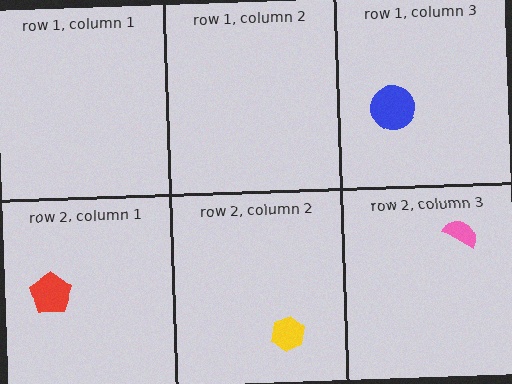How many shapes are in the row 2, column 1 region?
1.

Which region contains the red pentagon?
The row 2, column 1 region.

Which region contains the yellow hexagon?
The row 2, column 2 region.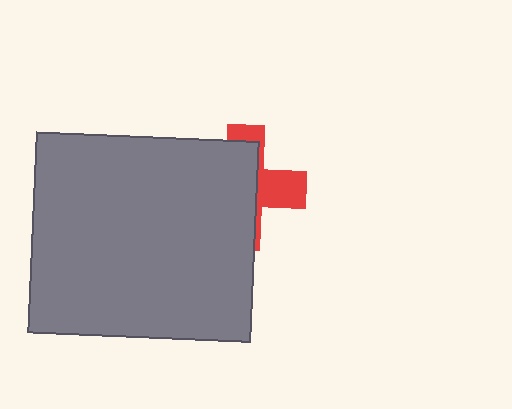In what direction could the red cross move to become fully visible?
The red cross could move right. That would shift it out from behind the gray rectangle entirely.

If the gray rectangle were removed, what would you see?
You would see the complete red cross.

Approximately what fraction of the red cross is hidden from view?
Roughly 66% of the red cross is hidden behind the gray rectangle.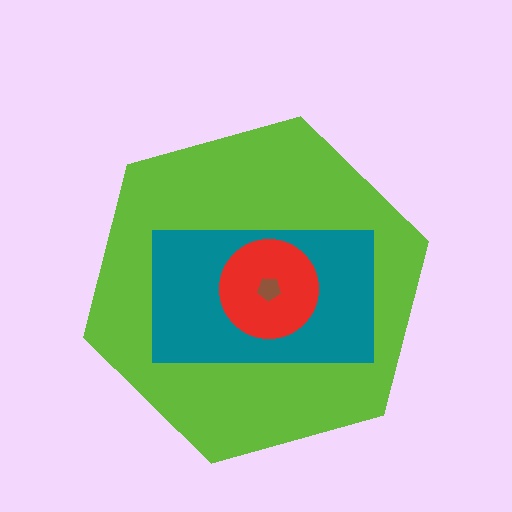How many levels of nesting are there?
4.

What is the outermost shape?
The lime hexagon.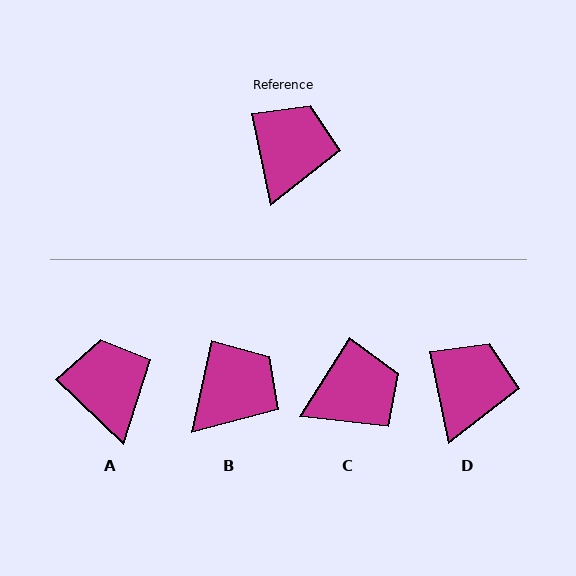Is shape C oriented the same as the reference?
No, it is off by about 44 degrees.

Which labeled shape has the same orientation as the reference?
D.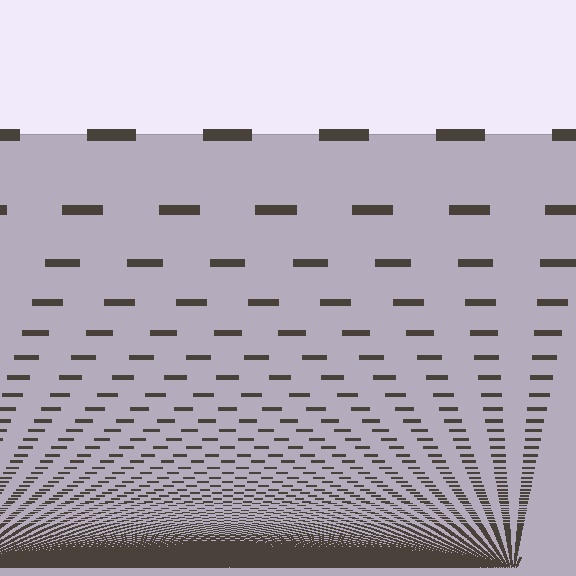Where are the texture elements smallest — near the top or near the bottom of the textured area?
Near the bottom.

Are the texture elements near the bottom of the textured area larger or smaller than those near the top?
Smaller. The gradient is inverted — elements near the bottom are smaller and denser.